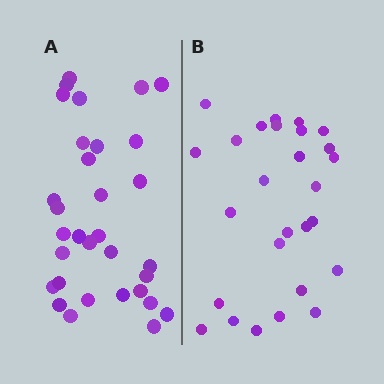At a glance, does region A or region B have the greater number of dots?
Region A (the left region) has more dots.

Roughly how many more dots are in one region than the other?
Region A has about 5 more dots than region B.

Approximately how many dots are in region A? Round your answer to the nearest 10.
About 30 dots. (The exact count is 32, which rounds to 30.)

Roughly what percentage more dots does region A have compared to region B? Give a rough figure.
About 20% more.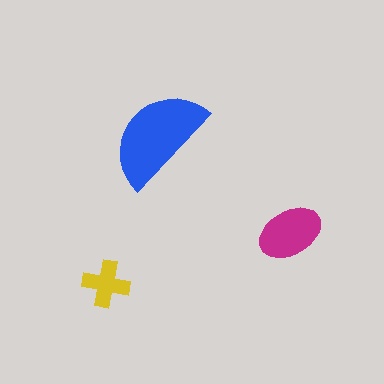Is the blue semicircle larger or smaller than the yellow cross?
Larger.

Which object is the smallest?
The yellow cross.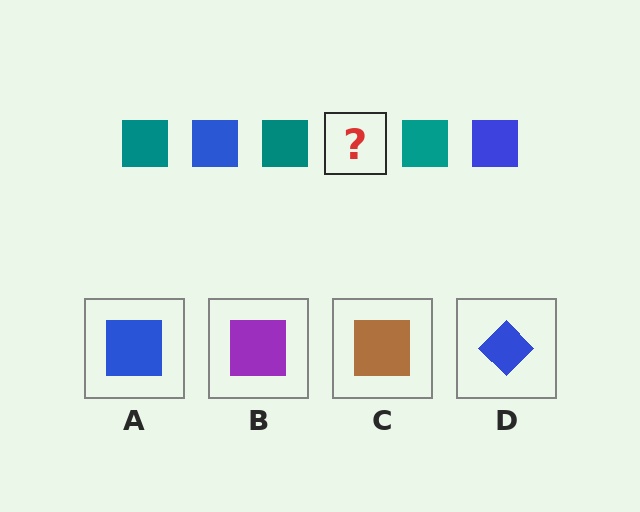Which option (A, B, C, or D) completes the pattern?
A.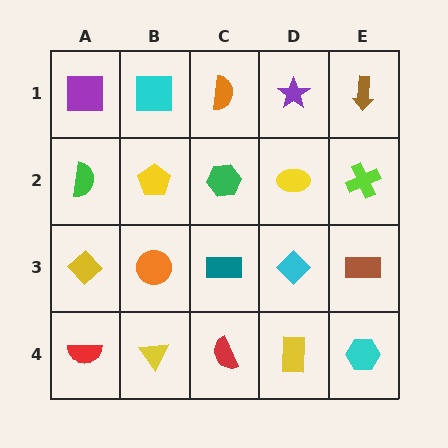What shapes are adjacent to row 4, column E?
A brown rectangle (row 3, column E), a yellow rectangle (row 4, column D).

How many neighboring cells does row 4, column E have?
2.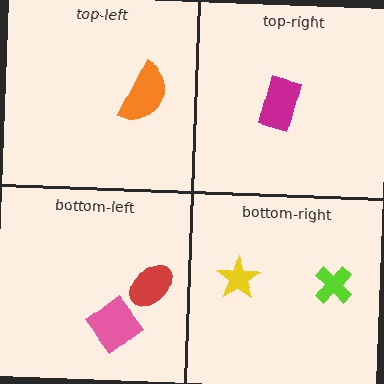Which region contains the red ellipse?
The bottom-left region.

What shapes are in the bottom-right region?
The lime cross, the yellow star.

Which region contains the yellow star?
The bottom-right region.